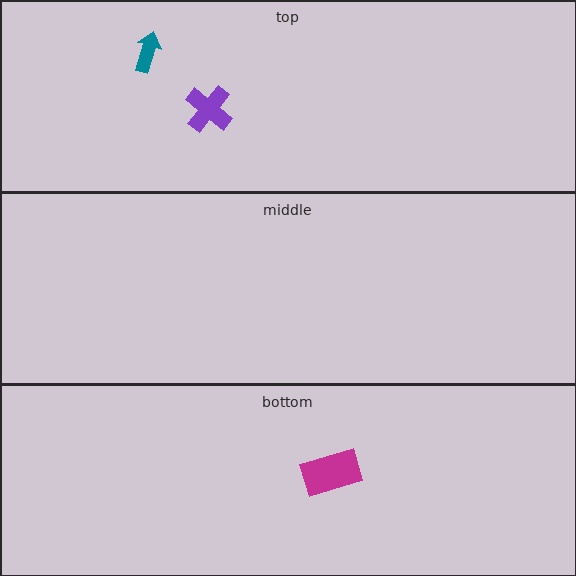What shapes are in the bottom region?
The magenta rectangle.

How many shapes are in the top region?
2.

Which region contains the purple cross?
The top region.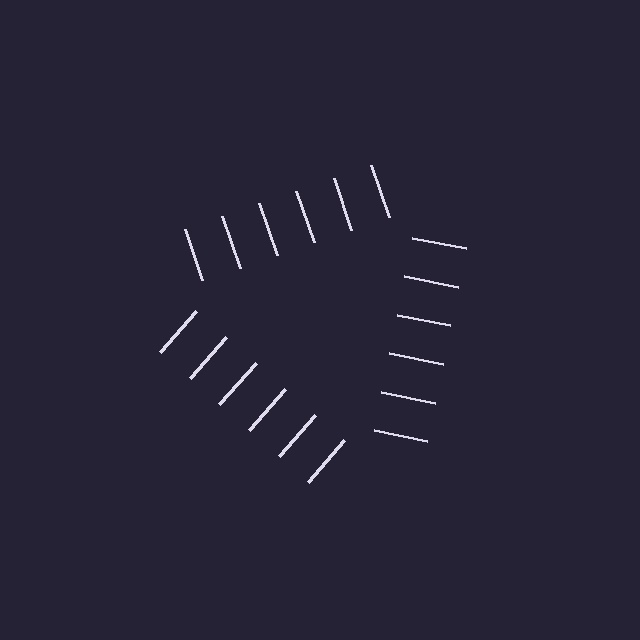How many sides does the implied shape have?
3 sides — the line-ends trace a triangle.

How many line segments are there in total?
18 — 6 along each of the 3 edges.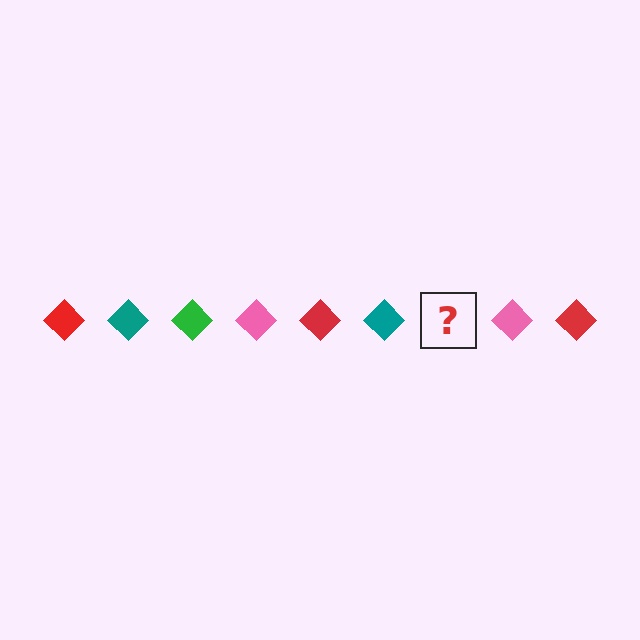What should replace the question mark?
The question mark should be replaced with a green diamond.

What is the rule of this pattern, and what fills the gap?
The rule is that the pattern cycles through red, teal, green, pink diamonds. The gap should be filled with a green diamond.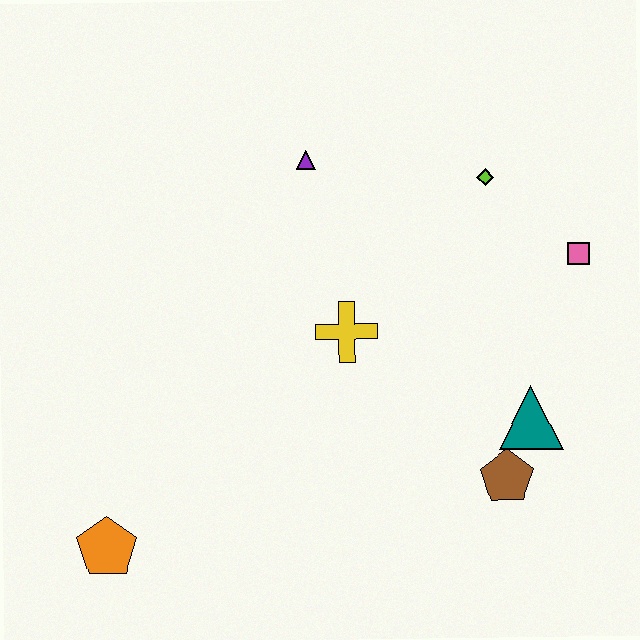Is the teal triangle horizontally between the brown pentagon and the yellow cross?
No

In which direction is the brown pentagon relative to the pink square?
The brown pentagon is below the pink square.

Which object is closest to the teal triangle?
The brown pentagon is closest to the teal triangle.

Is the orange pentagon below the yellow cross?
Yes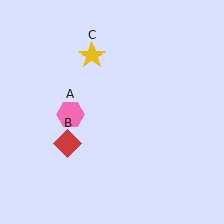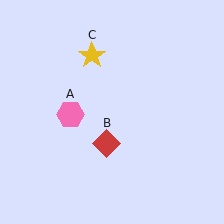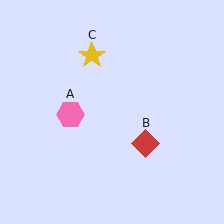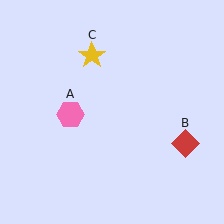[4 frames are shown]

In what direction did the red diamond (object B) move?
The red diamond (object B) moved right.